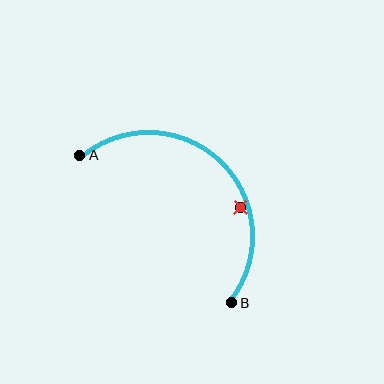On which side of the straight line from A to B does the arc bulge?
The arc bulges above and to the right of the straight line connecting A and B.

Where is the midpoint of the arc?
The arc midpoint is the point on the curve farthest from the straight line joining A and B. It sits above and to the right of that line.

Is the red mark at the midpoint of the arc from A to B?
No — the red mark does not lie on the arc at all. It sits slightly inside the curve.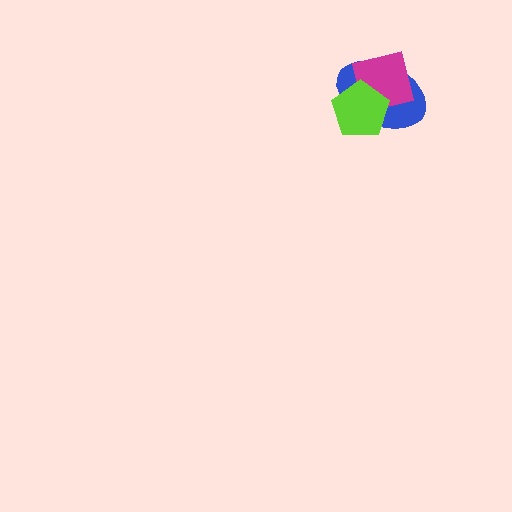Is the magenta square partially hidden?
Yes, it is partially covered by another shape.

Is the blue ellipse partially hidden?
Yes, it is partially covered by another shape.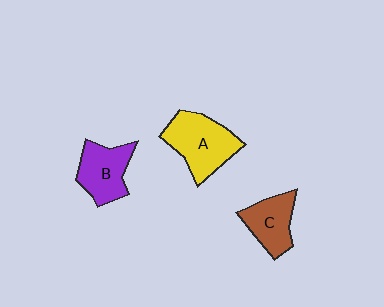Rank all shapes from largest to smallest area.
From largest to smallest: A (yellow), B (purple), C (brown).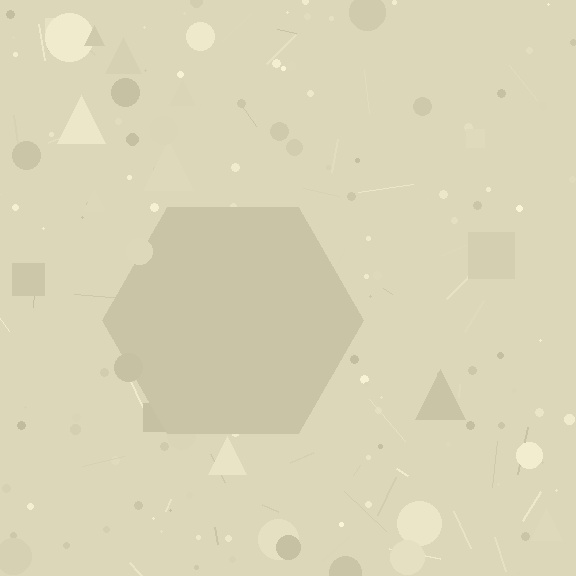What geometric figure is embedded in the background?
A hexagon is embedded in the background.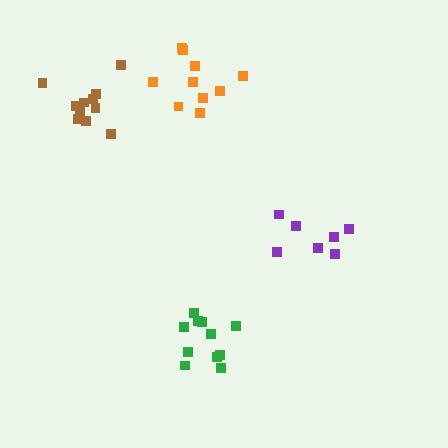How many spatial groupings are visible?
There are 4 spatial groupings.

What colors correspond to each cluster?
The clusters are colored: purple, orange, brown, green.